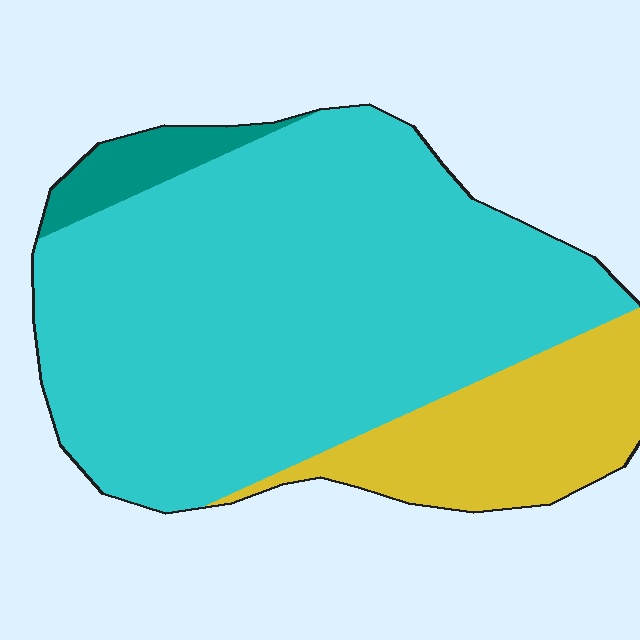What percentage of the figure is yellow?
Yellow covers 19% of the figure.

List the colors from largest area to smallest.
From largest to smallest: cyan, yellow, teal.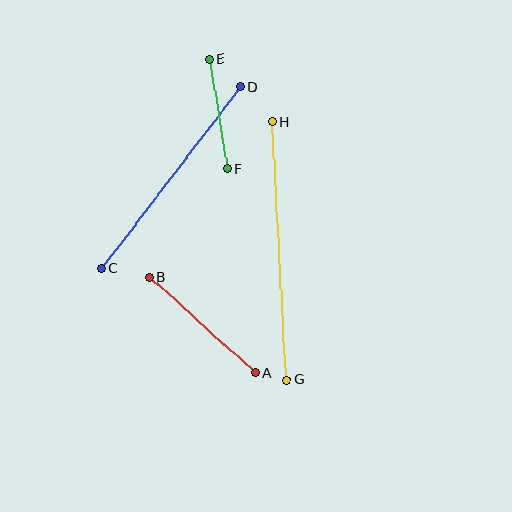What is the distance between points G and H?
The distance is approximately 259 pixels.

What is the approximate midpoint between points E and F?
The midpoint is at approximately (218, 114) pixels.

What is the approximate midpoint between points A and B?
The midpoint is at approximately (202, 325) pixels.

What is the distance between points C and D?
The distance is approximately 229 pixels.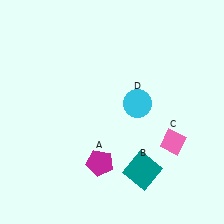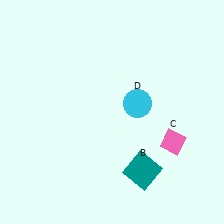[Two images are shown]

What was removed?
The magenta pentagon (A) was removed in Image 2.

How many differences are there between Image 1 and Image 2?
There is 1 difference between the two images.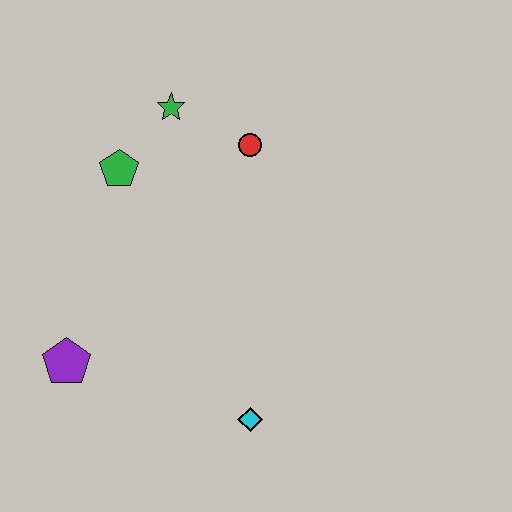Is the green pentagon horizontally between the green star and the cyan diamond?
No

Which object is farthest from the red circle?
The purple pentagon is farthest from the red circle.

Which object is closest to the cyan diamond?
The purple pentagon is closest to the cyan diamond.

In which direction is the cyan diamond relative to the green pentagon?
The cyan diamond is below the green pentagon.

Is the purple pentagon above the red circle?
No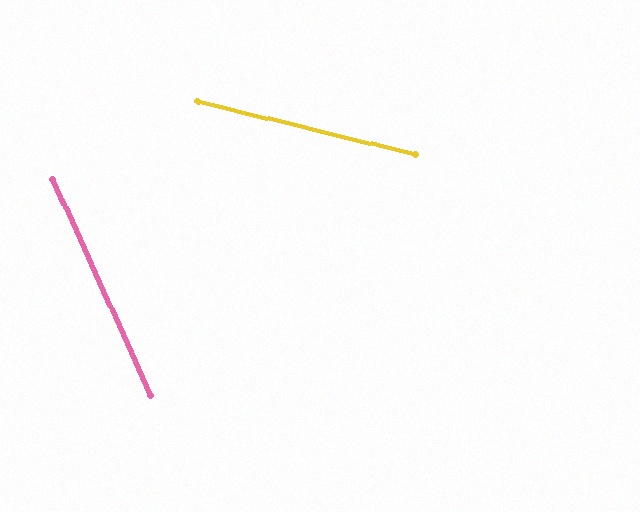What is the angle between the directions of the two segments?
Approximately 52 degrees.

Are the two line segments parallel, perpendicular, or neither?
Neither parallel nor perpendicular — they differ by about 52°.